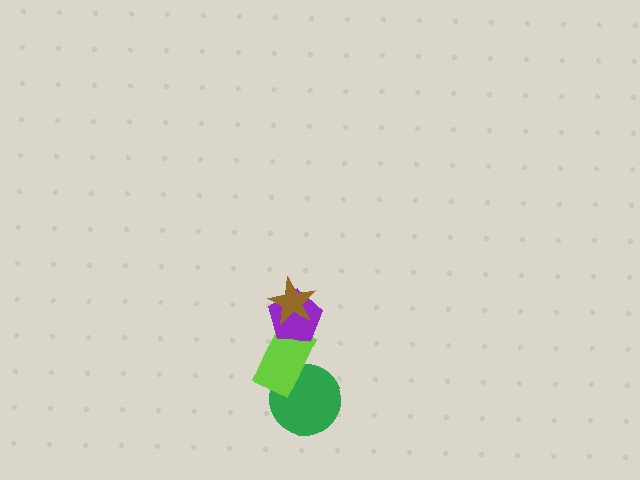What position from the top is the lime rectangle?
The lime rectangle is 3rd from the top.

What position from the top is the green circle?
The green circle is 4th from the top.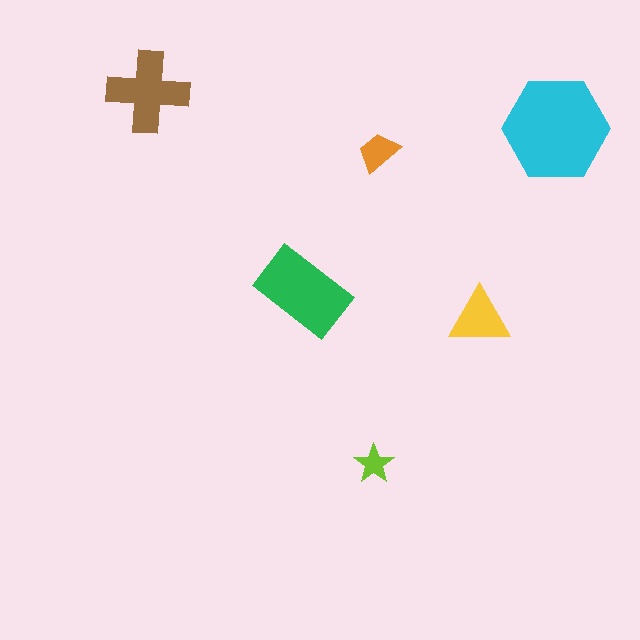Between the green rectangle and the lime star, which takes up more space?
The green rectangle.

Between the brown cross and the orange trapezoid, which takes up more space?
The brown cross.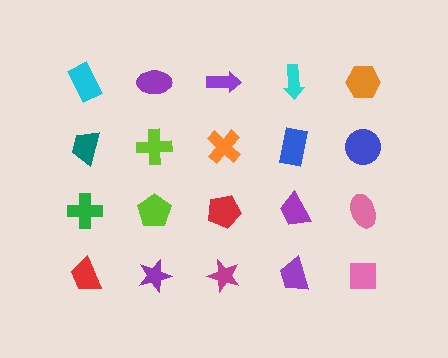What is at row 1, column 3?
A purple arrow.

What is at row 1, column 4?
A cyan arrow.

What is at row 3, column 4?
A purple trapezoid.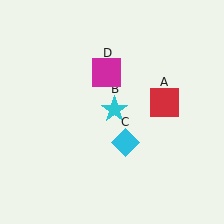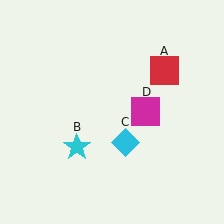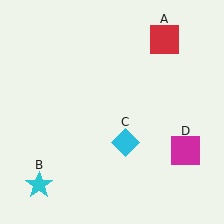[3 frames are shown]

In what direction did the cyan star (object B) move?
The cyan star (object B) moved down and to the left.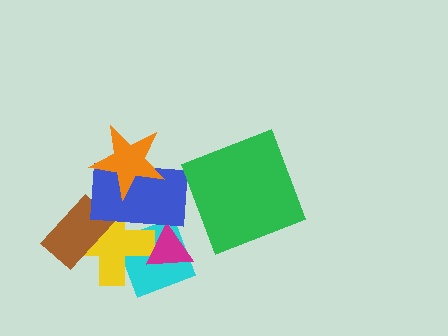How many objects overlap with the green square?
0 objects overlap with the green square.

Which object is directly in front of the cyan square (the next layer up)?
The yellow cross is directly in front of the cyan square.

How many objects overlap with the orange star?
1 object overlaps with the orange star.